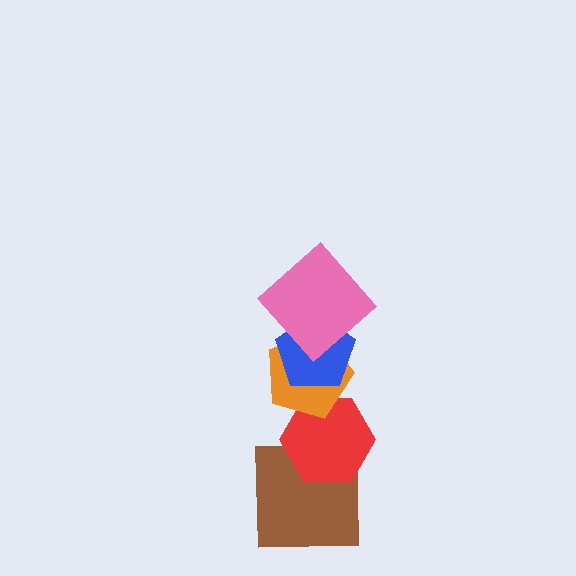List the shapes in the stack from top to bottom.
From top to bottom: the pink diamond, the blue pentagon, the orange pentagon, the red hexagon, the brown square.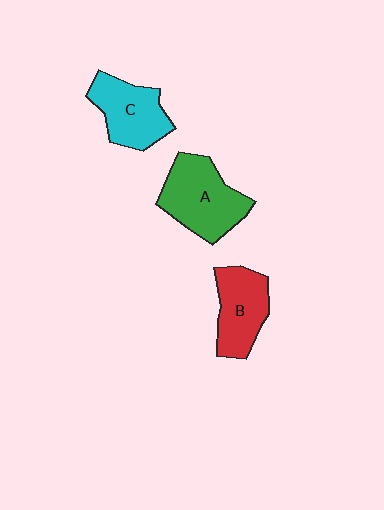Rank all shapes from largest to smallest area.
From largest to smallest: A (green), C (cyan), B (red).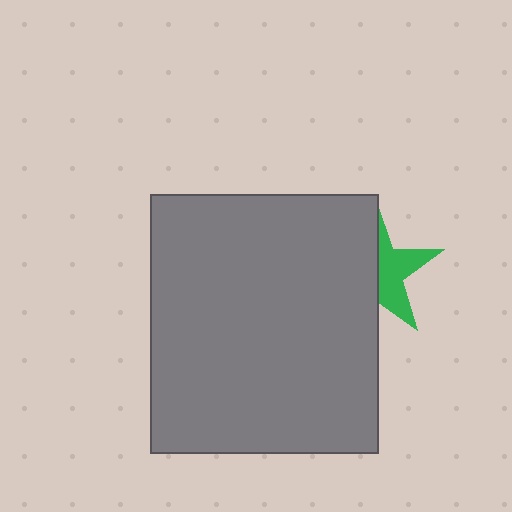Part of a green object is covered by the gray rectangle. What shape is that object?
It is a star.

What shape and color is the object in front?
The object in front is a gray rectangle.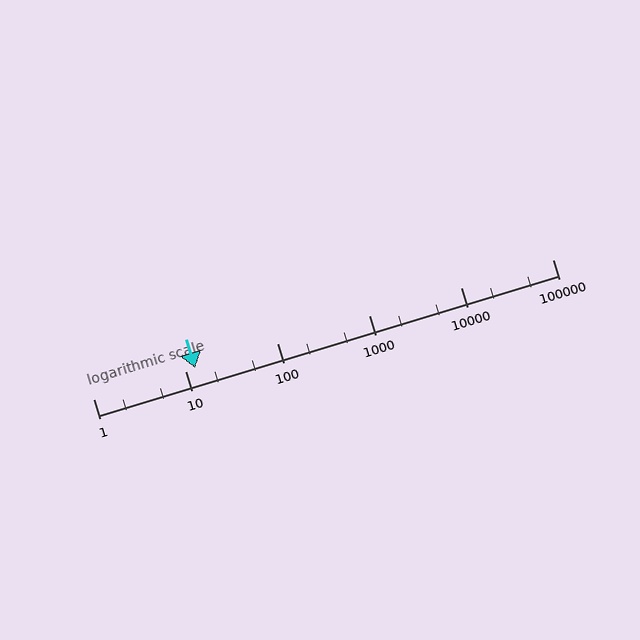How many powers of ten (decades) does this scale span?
The scale spans 5 decades, from 1 to 100000.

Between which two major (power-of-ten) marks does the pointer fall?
The pointer is between 10 and 100.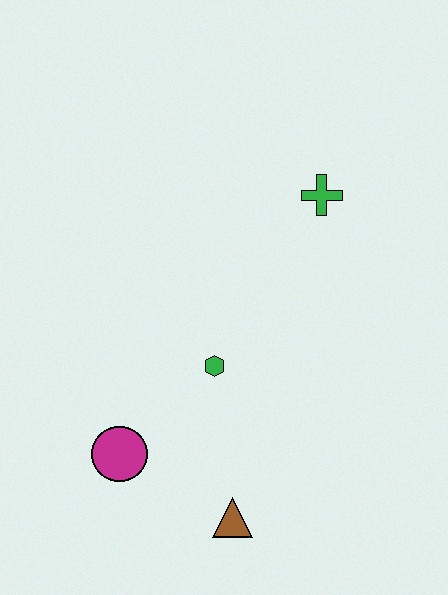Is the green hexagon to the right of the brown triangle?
No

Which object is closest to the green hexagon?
The magenta circle is closest to the green hexagon.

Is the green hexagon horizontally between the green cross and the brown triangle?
No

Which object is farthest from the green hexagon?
The green cross is farthest from the green hexagon.